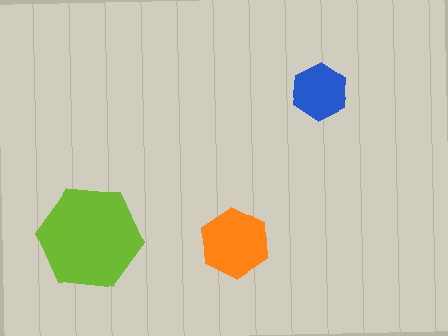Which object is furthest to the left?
The lime hexagon is leftmost.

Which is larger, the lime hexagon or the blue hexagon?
The lime one.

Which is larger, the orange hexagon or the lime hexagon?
The lime one.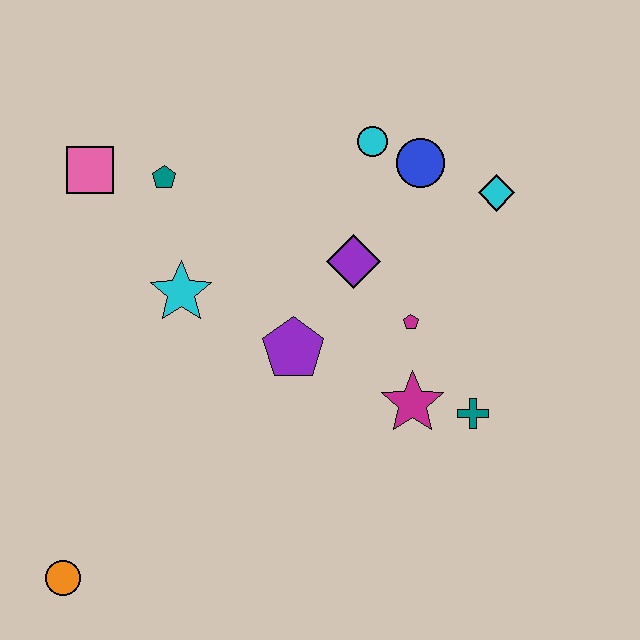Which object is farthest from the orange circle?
The cyan diamond is farthest from the orange circle.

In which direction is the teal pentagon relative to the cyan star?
The teal pentagon is above the cyan star.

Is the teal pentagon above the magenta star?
Yes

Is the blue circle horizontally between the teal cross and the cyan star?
Yes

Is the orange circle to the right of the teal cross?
No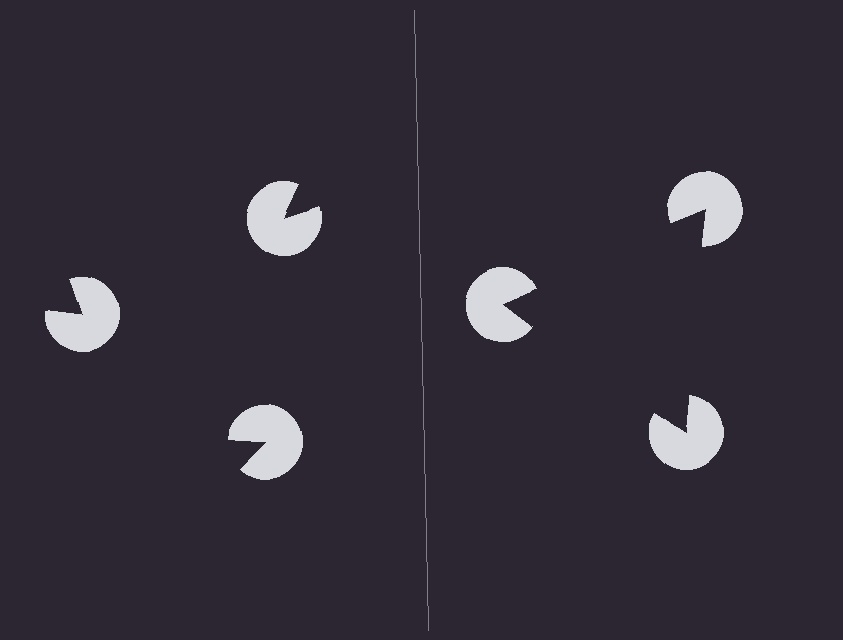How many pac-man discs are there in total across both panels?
6 — 3 on each side.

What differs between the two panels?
The pac-man discs are positioned identically on both sides; only the wedge orientations differ. On the right they align to a triangle; on the left they are misaligned.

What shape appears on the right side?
An illusory triangle.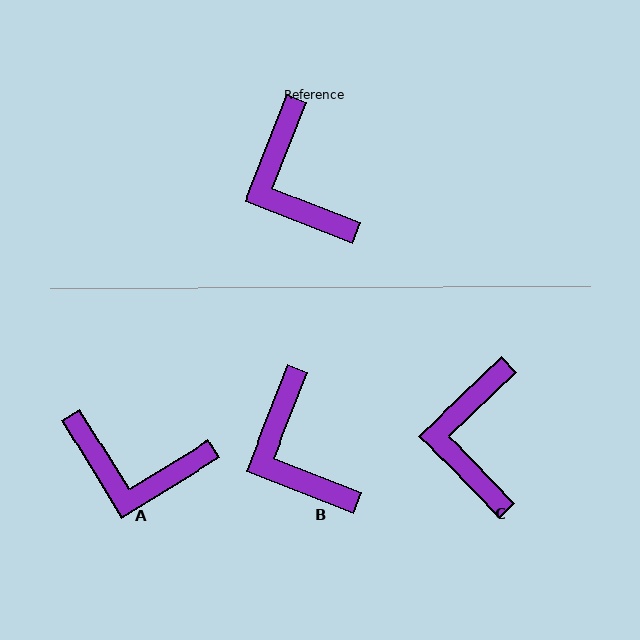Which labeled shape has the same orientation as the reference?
B.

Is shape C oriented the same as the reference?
No, it is off by about 25 degrees.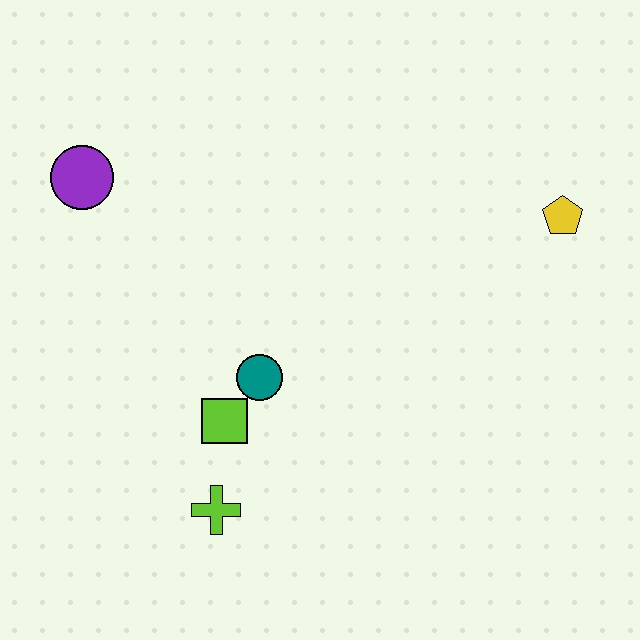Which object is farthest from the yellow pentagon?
The purple circle is farthest from the yellow pentagon.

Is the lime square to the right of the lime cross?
Yes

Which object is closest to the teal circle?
The lime square is closest to the teal circle.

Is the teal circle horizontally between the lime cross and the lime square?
No